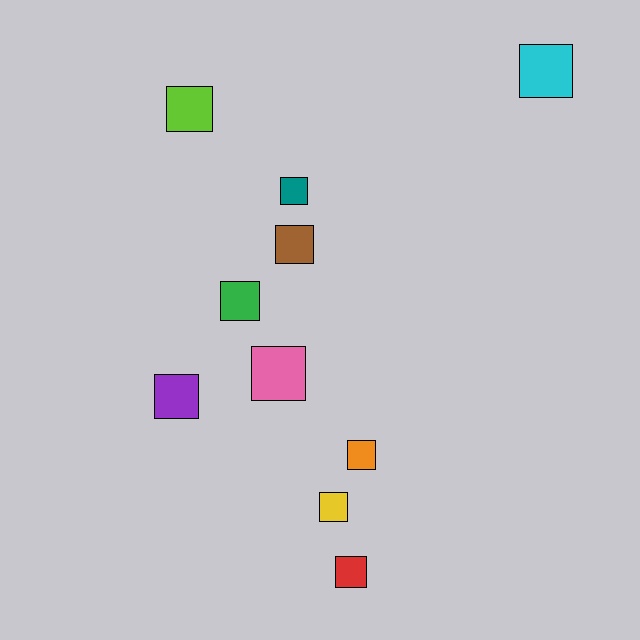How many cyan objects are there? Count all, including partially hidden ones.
There is 1 cyan object.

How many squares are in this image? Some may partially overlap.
There are 10 squares.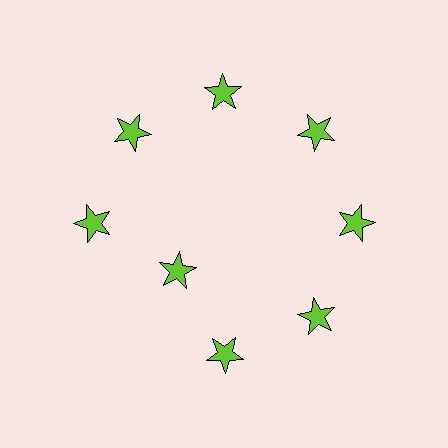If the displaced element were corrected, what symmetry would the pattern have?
It would have 8-fold rotational symmetry — the pattern would map onto itself every 45 degrees.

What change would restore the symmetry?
The symmetry would be restored by moving it outward, back onto the ring so that all 8 stars sit at equal angles and equal distance from the center.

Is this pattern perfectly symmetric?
No. The 8 lime stars are arranged in a ring, but one element near the 8 o'clock position is pulled inward toward the center, breaking the 8-fold rotational symmetry.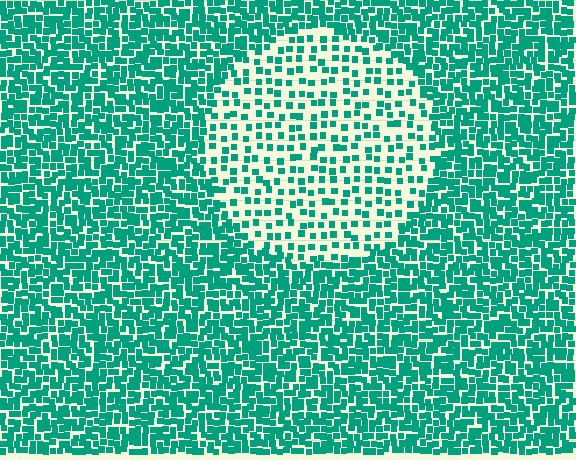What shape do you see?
I see a circle.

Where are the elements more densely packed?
The elements are more densely packed outside the circle boundary.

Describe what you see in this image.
The image contains small teal elements arranged at two different densities. A circle-shaped region is visible where the elements are less densely packed than the surrounding area.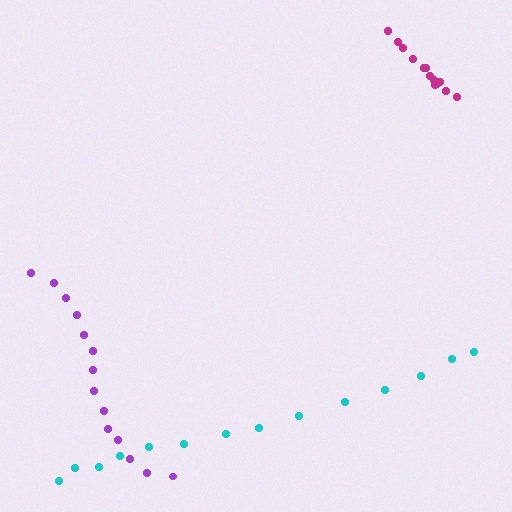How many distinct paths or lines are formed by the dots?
There are 3 distinct paths.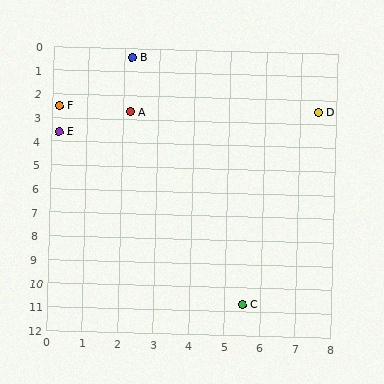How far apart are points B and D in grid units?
Points B and D are about 5.7 grid units apart.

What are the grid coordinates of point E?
Point E is at approximately (0.2, 3.6).